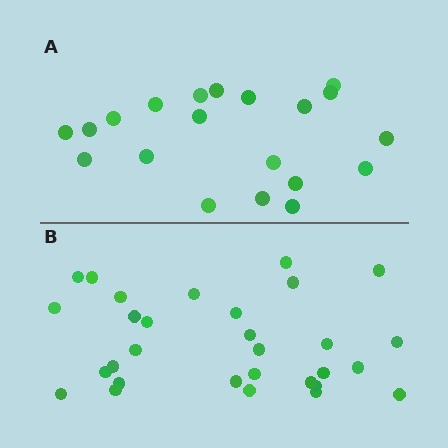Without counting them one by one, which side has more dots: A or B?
Region B (the bottom region) has more dots.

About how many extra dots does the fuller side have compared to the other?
Region B has roughly 10 or so more dots than region A.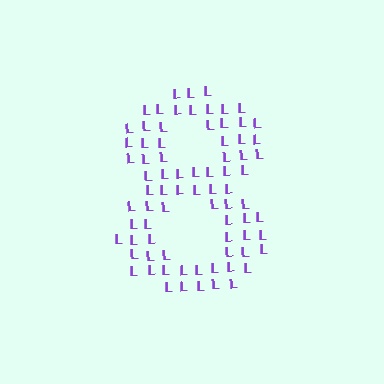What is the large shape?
The large shape is the digit 8.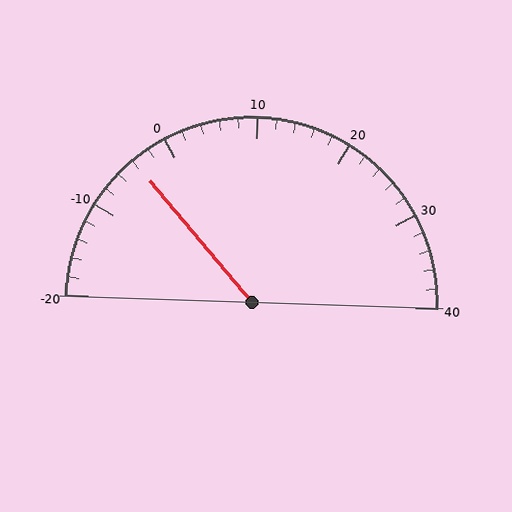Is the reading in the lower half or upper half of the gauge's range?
The reading is in the lower half of the range (-20 to 40).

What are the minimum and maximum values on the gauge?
The gauge ranges from -20 to 40.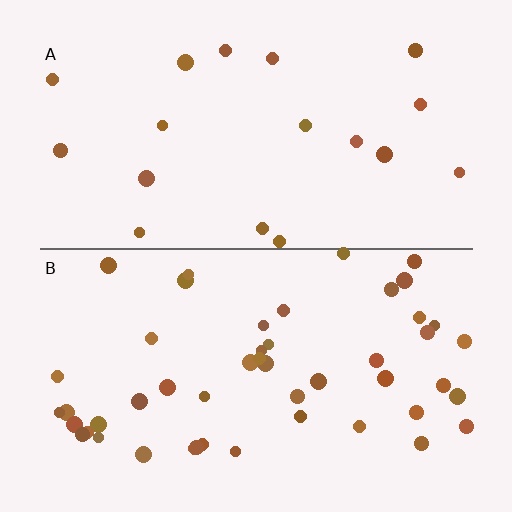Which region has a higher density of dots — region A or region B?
B (the bottom).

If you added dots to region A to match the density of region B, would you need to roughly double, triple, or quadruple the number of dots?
Approximately triple.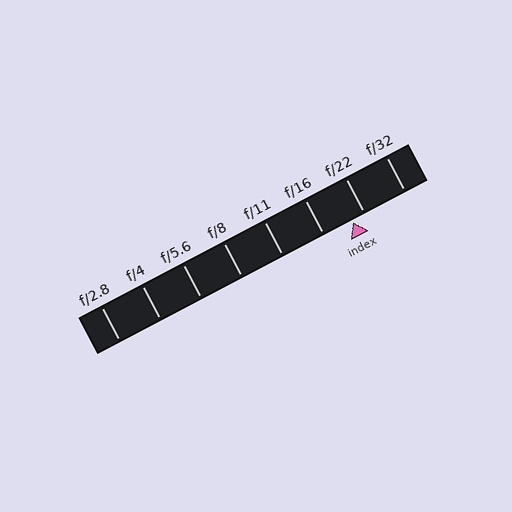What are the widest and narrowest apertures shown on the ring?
The widest aperture shown is f/2.8 and the narrowest is f/32.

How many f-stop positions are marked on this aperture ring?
There are 8 f-stop positions marked.